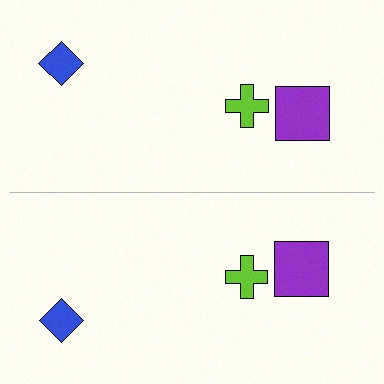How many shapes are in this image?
There are 6 shapes in this image.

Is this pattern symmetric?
Yes, this pattern has bilateral (reflection) symmetry.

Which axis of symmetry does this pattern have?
The pattern has a horizontal axis of symmetry running through the center of the image.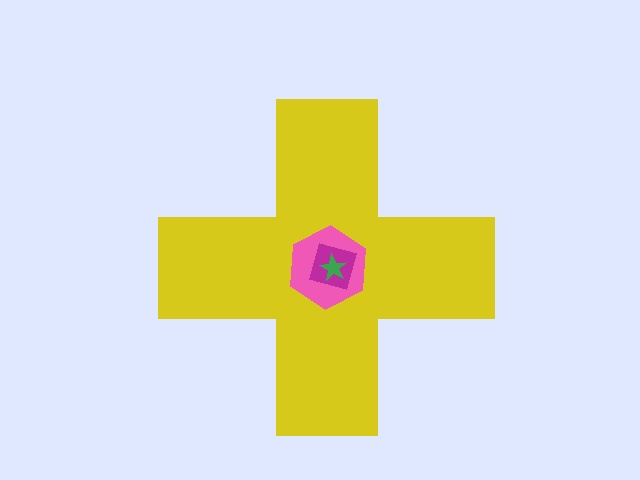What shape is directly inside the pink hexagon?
The magenta square.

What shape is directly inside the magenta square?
The green star.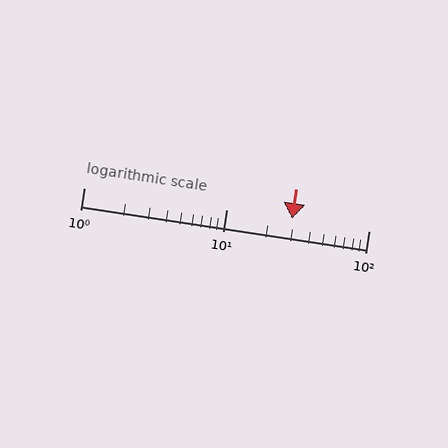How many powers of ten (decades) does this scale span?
The scale spans 2 decades, from 1 to 100.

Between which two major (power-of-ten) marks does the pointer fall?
The pointer is between 10 and 100.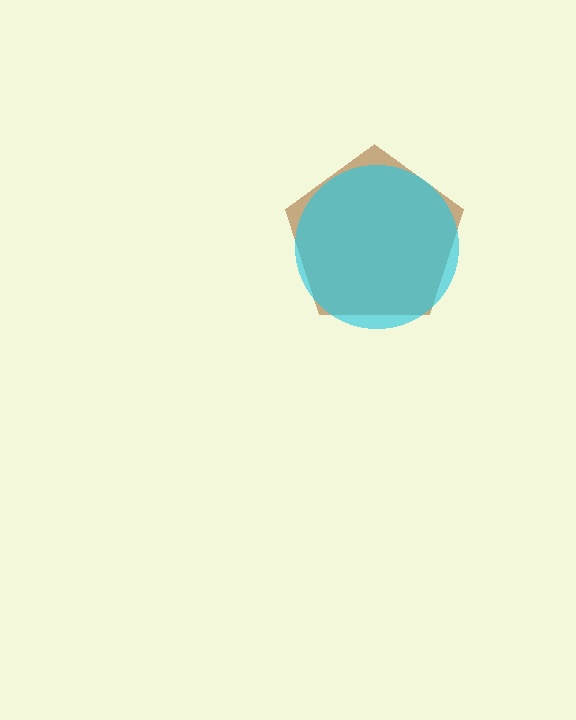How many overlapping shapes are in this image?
There are 2 overlapping shapes in the image.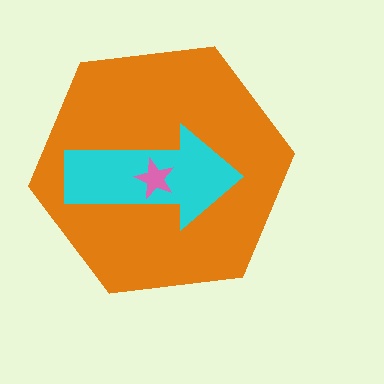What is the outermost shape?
The orange hexagon.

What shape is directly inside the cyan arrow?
The pink star.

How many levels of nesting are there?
3.